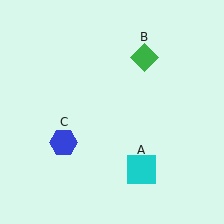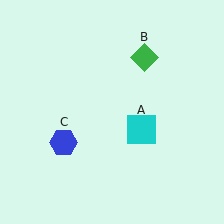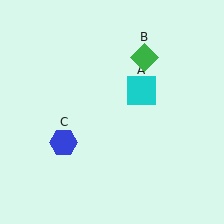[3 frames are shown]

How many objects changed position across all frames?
1 object changed position: cyan square (object A).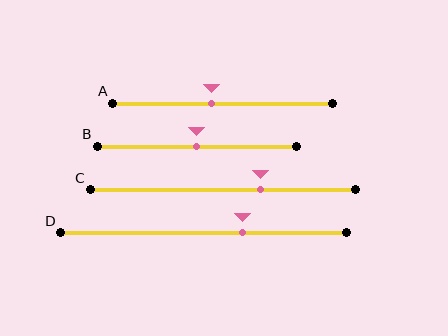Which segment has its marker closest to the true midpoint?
Segment B has its marker closest to the true midpoint.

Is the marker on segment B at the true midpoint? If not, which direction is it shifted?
Yes, the marker on segment B is at the true midpoint.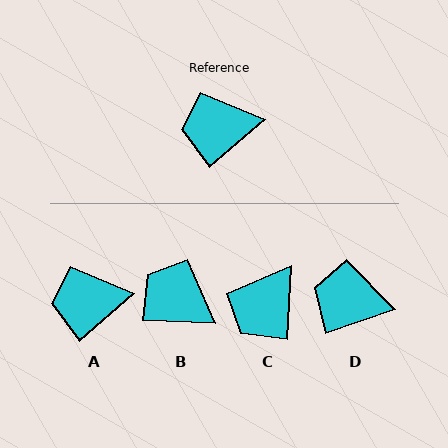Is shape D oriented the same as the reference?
No, it is off by about 23 degrees.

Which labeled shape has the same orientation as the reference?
A.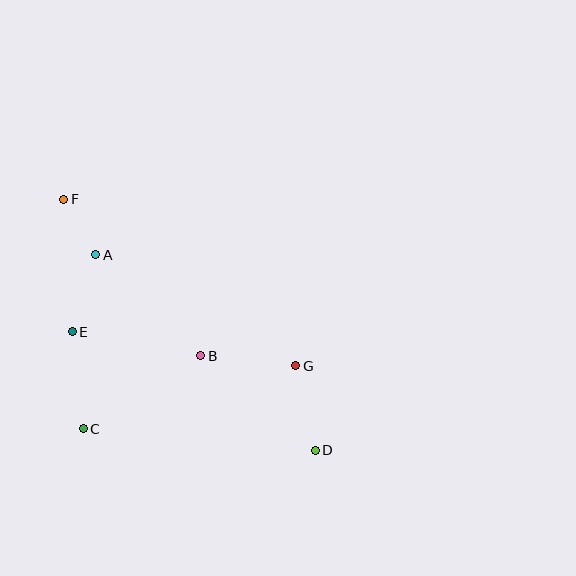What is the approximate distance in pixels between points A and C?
The distance between A and C is approximately 175 pixels.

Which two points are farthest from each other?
Points D and F are farthest from each other.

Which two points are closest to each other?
Points A and F are closest to each other.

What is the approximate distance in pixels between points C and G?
The distance between C and G is approximately 221 pixels.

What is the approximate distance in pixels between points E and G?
The distance between E and G is approximately 226 pixels.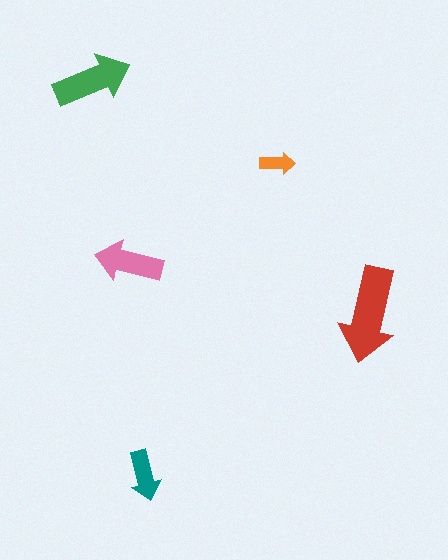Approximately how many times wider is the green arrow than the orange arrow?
About 2 times wider.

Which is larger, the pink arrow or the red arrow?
The red one.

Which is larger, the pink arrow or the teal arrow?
The pink one.